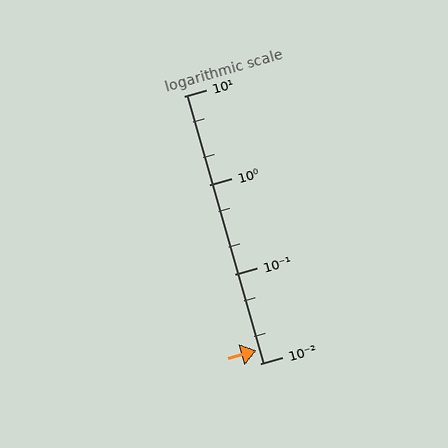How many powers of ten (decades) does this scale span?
The scale spans 3 decades, from 0.01 to 10.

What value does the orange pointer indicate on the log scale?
The pointer indicates approximately 0.014.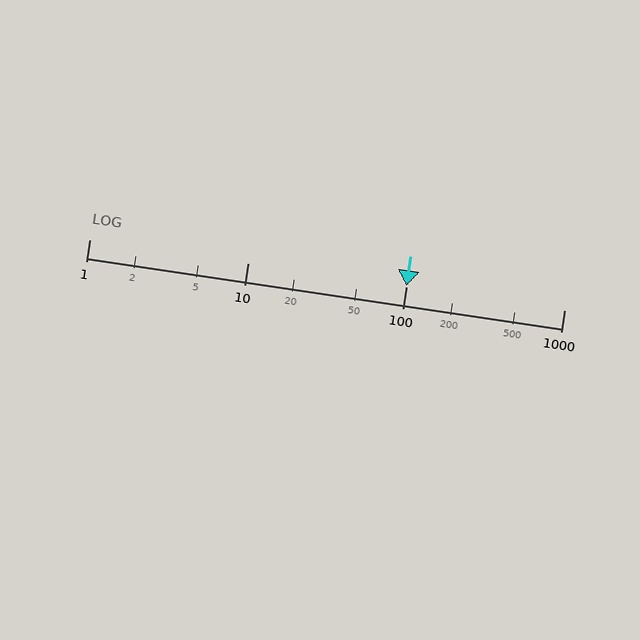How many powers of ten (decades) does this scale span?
The scale spans 3 decades, from 1 to 1000.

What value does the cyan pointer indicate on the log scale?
The pointer indicates approximately 100.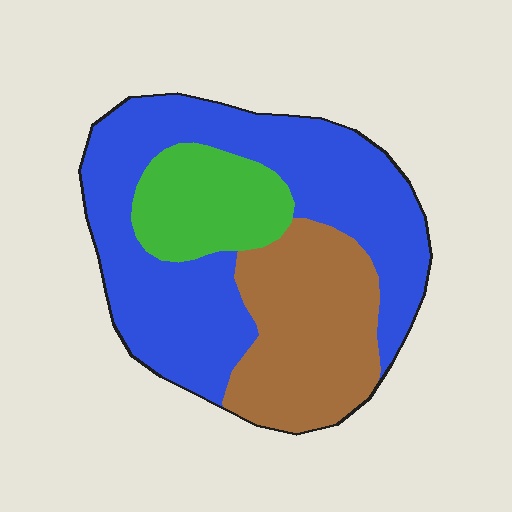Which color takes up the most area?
Blue, at roughly 55%.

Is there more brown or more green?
Brown.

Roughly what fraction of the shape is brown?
Brown takes up about one quarter (1/4) of the shape.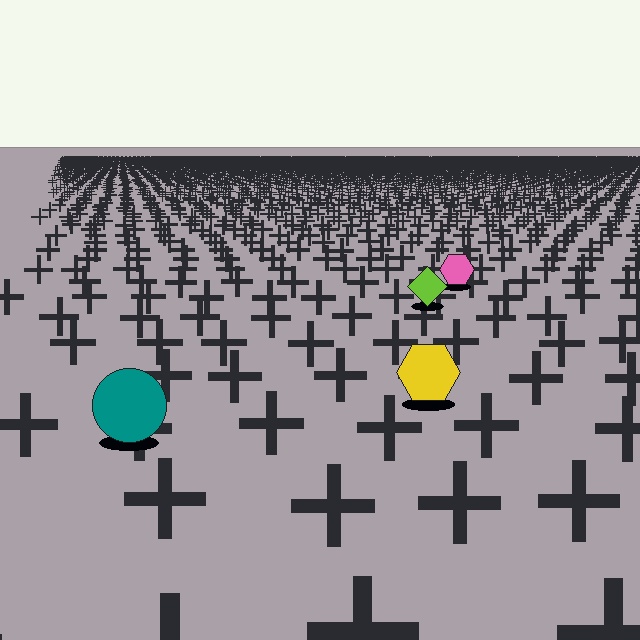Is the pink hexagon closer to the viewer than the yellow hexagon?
No. The yellow hexagon is closer — you can tell from the texture gradient: the ground texture is coarser near it.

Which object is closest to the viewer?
The teal circle is closest. The texture marks near it are larger and more spread out.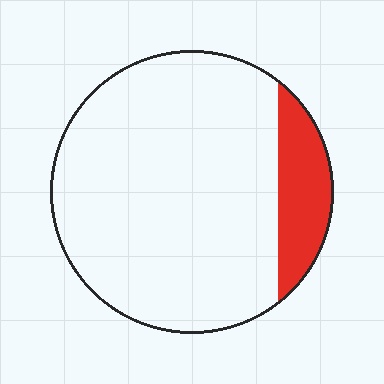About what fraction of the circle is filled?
About one eighth (1/8).